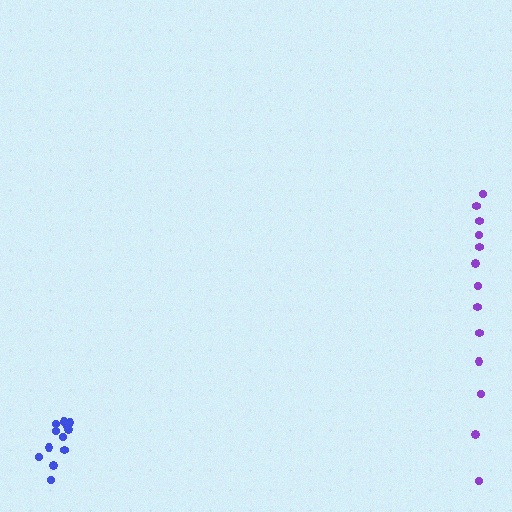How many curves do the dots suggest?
There are 2 distinct paths.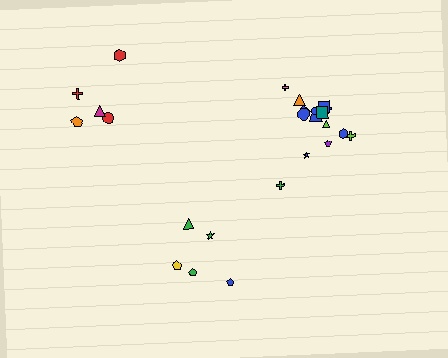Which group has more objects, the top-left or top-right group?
The top-right group.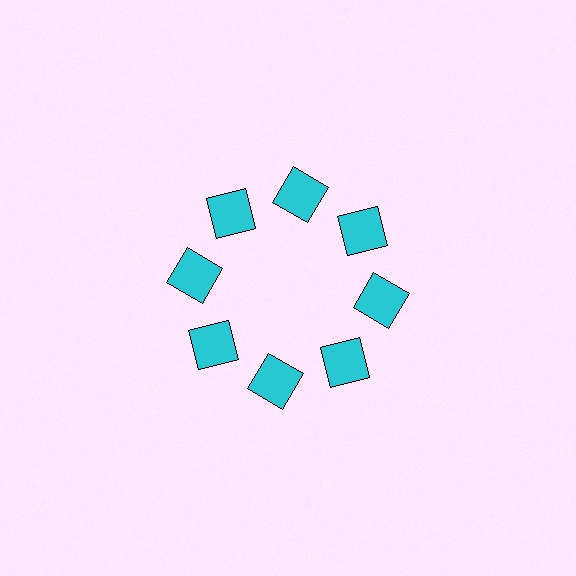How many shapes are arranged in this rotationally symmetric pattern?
There are 8 shapes, arranged in 8 groups of 1.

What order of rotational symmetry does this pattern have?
This pattern has 8-fold rotational symmetry.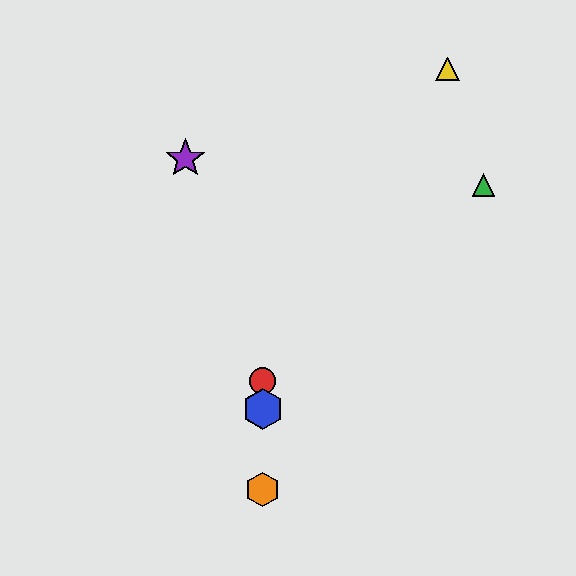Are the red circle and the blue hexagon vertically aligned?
Yes, both are at x≈263.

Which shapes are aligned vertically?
The red circle, the blue hexagon, the orange hexagon are aligned vertically.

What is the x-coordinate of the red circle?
The red circle is at x≈263.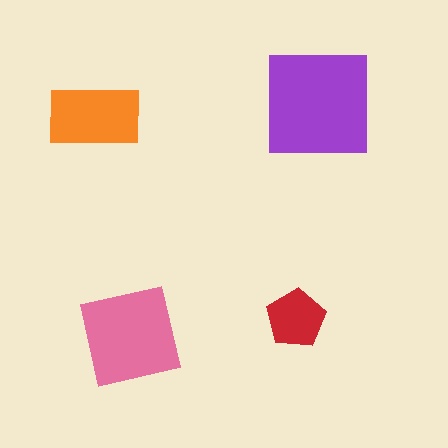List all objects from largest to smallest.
The purple square, the pink square, the orange rectangle, the red pentagon.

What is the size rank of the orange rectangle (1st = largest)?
3rd.